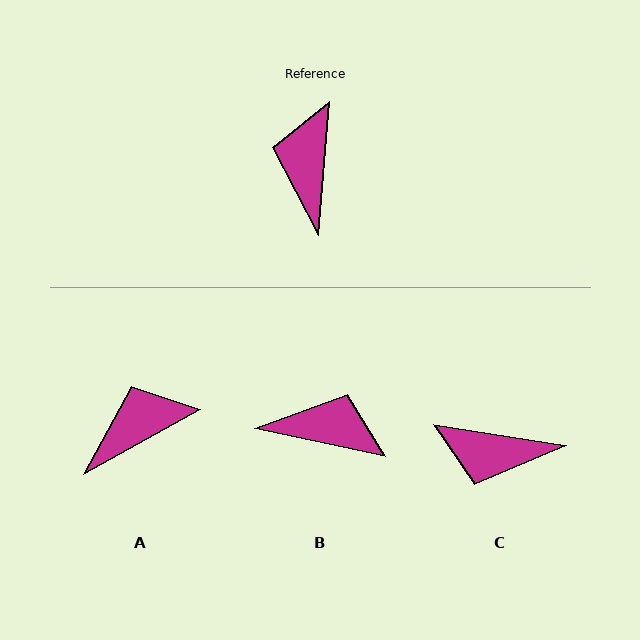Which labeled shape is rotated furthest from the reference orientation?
B, about 98 degrees away.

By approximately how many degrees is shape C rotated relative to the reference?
Approximately 86 degrees counter-clockwise.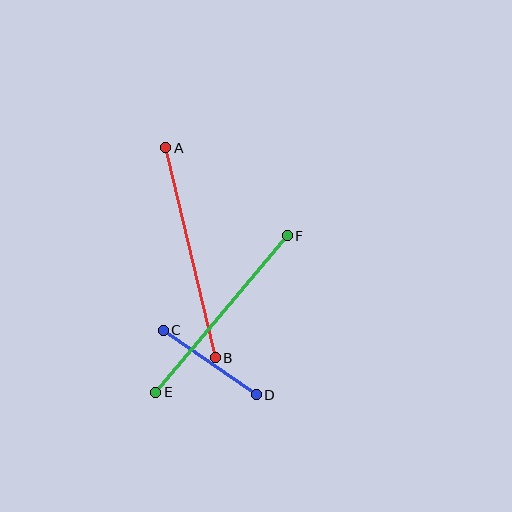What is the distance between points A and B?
The distance is approximately 215 pixels.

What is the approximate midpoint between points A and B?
The midpoint is at approximately (191, 253) pixels.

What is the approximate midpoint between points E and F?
The midpoint is at approximately (222, 314) pixels.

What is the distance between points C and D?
The distance is approximately 113 pixels.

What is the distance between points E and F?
The distance is approximately 205 pixels.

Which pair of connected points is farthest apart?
Points A and B are farthest apart.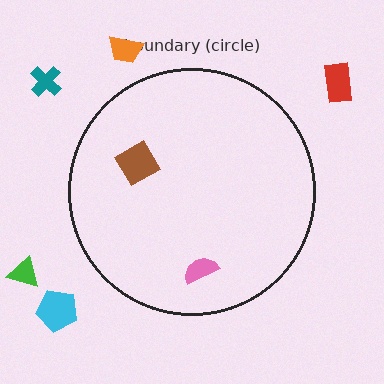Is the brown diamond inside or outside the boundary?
Inside.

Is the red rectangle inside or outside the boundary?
Outside.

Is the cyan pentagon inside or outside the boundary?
Outside.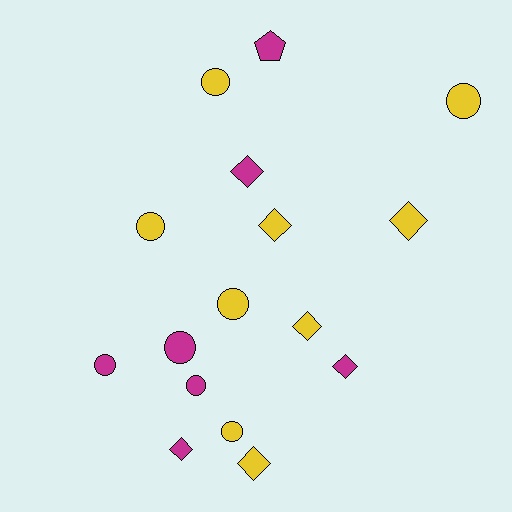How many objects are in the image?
There are 16 objects.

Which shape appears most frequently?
Circle, with 8 objects.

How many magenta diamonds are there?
There are 3 magenta diamonds.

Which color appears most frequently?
Yellow, with 9 objects.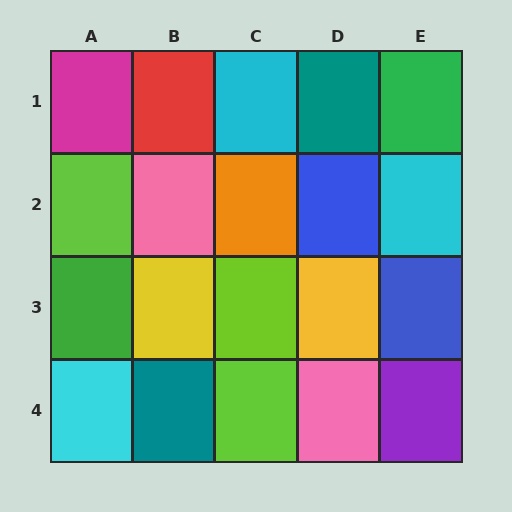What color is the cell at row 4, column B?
Teal.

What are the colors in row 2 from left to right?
Lime, pink, orange, blue, cyan.